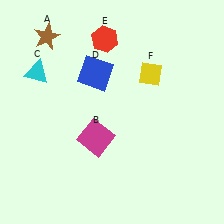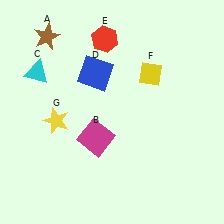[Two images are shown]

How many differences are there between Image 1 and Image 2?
There is 1 difference between the two images.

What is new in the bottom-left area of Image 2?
A yellow star (G) was added in the bottom-left area of Image 2.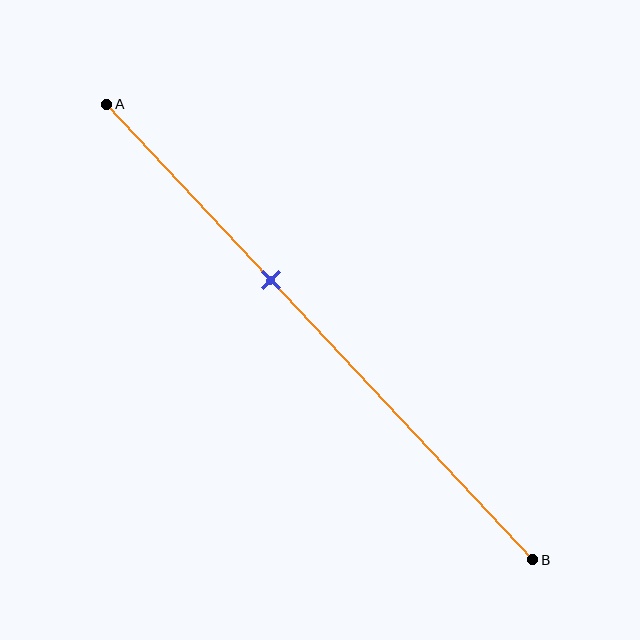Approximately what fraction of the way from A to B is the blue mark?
The blue mark is approximately 40% of the way from A to B.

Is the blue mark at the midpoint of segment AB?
No, the mark is at about 40% from A, not at the 50% midpoint.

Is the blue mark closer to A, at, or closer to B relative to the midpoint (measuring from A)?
The blue mark is closer to point A than the midpoint of segment AB.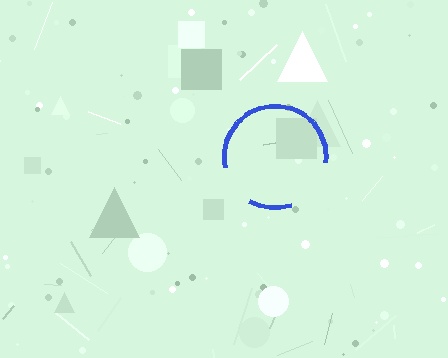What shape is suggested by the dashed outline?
The dashed outline suggests a circle.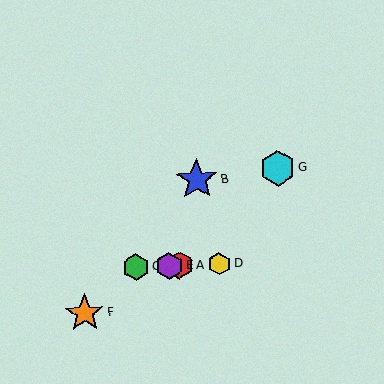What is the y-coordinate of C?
Object C is at y≈267.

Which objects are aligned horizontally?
Objects A, C, D, E are aligned horizontally.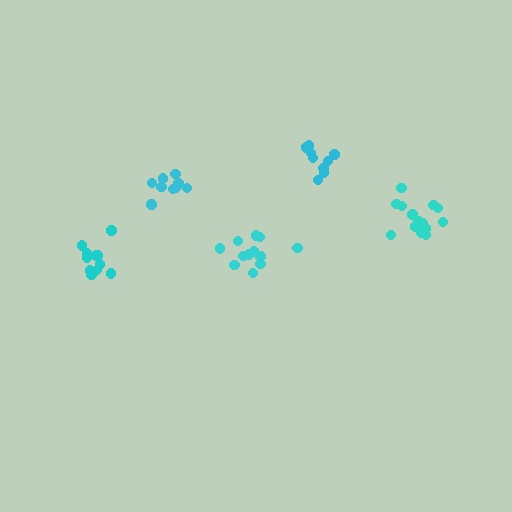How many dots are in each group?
Group 1: 9 dots, Group 2: 12 dots, Group 3: 12 dots, Group 4: 14 dots, Group 5: 9 dots (56 total).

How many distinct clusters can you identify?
There are 5 distinct clusters.